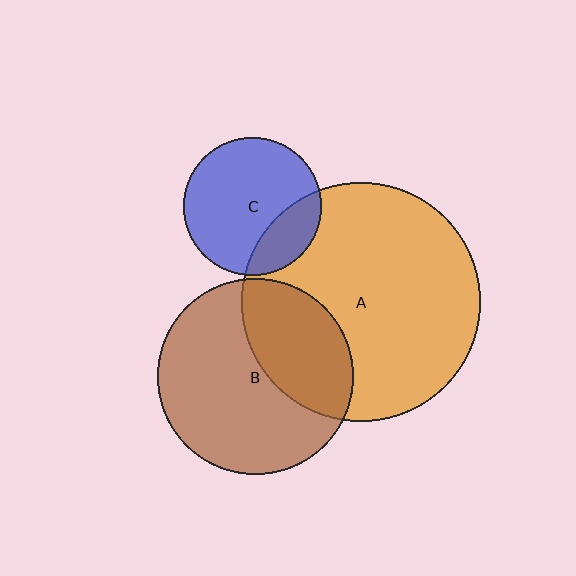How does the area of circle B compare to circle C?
Approximately 2.0 times.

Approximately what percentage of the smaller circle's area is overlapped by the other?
Approximately 35%.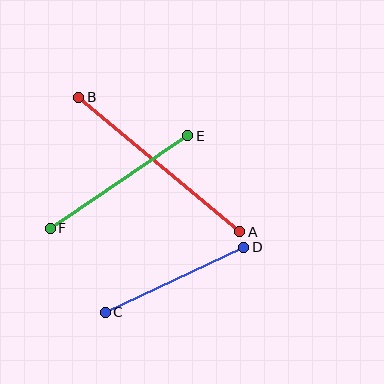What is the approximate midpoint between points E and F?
The midpoint is at approximately (119, 182) pixels.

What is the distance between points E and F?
The distance is approximately 166 pixels.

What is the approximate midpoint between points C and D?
The midpoint is at approximately (174, 280) pixels.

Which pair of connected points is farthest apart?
Points A and B are farthest apart.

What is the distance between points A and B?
The distance is approximately 210 pixels.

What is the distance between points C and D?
The distance is approximately 153 pixels.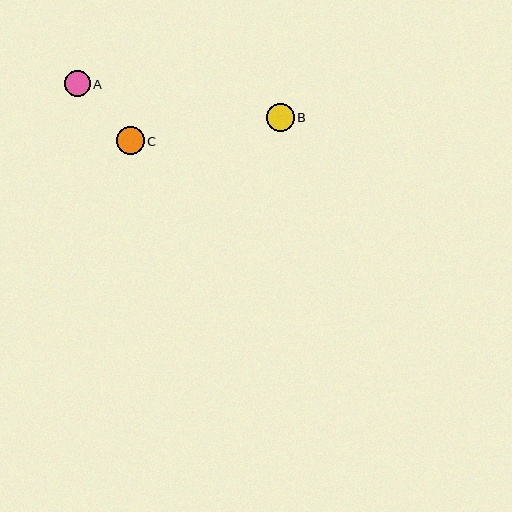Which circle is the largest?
Circle B is the largest with a size of approximately 28 pixels.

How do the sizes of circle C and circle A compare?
Circle C and circle A are approximately the same size.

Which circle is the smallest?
Circle A is the smallest with a size of approximately 26 pixels.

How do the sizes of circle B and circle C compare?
Circle B and circle C are approximately the same size.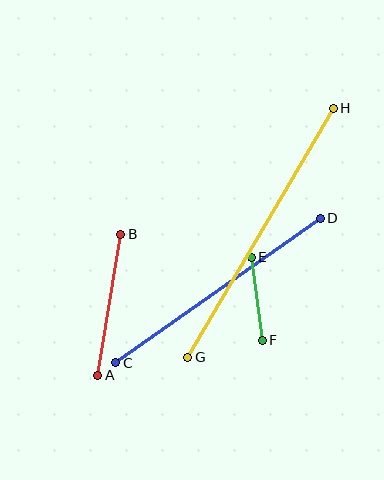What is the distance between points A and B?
The distance is approximately 143 pixels.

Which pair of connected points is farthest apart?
Points G and H are farthest apart.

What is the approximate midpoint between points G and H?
The midpoint is at approximately (260, 233) pixels.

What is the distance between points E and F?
The distance is approximately 84 pixels.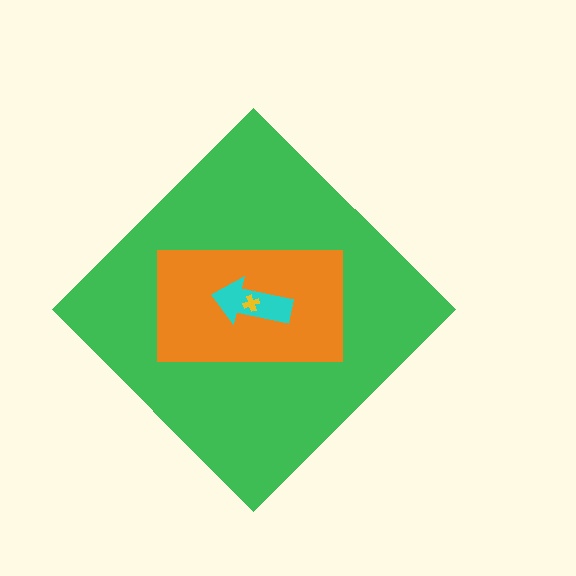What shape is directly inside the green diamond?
The orange rectangle.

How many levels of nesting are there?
4.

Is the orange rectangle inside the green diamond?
Yes.